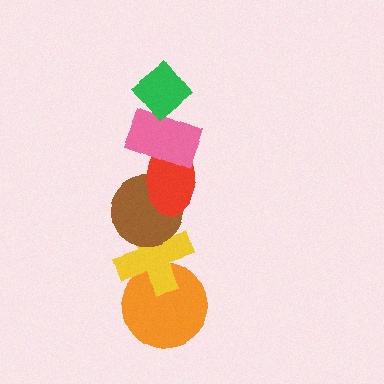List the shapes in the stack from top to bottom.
From top to bottom: the green diamond, the pink rectangle, the red ellipse, the brown circle, the yellow cross, the orange circle.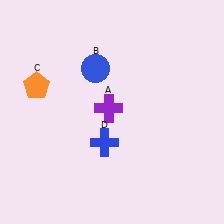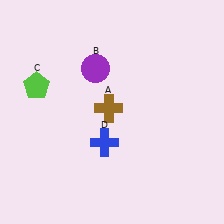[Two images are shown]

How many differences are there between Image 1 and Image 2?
There are 3 differences between the two images.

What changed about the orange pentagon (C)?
In Image 1, C is orange. In Image 2, it changed to lime.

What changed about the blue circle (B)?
In Image 1, B is blue. In Image 2, it changed to purple.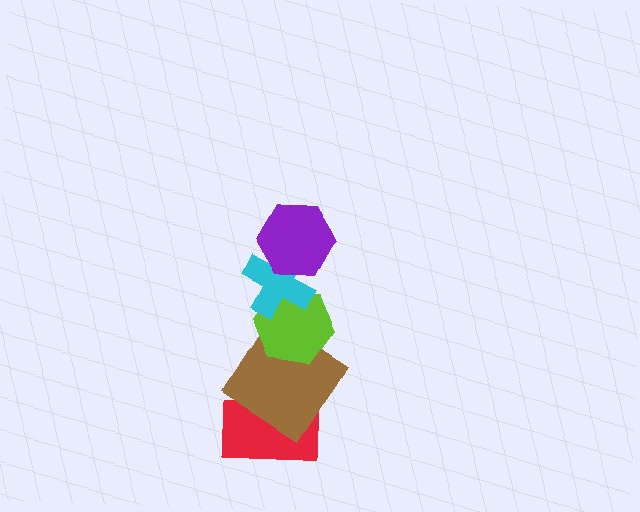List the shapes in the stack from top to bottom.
From top to bottom: the purple hexagon, the cyan cross, the lime hexagon, the brown diamond, the red rectangle.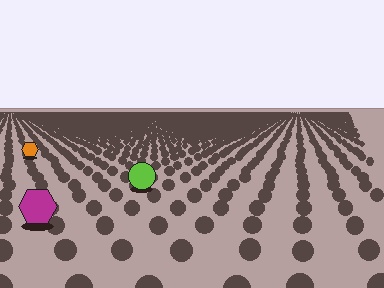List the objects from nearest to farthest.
From nearest to farthest: the magenta hexagon, the lime circle, the orange hexagon.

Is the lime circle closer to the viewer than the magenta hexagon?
No. The magenta hexagon is closer — you can tell from the texture gradient: the ground texture is coarser near it.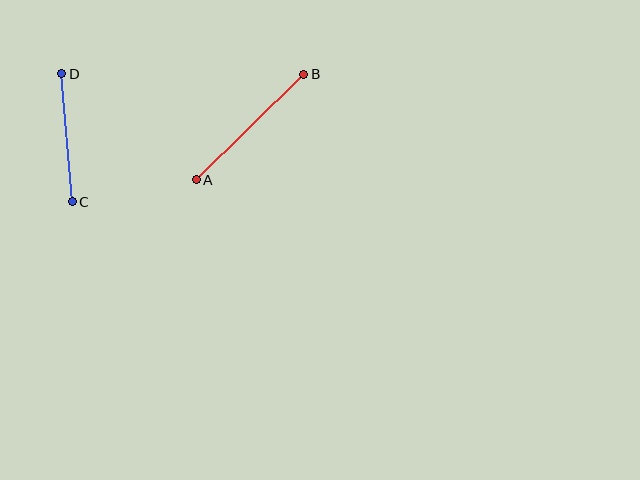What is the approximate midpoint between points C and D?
The midpoint is at approximately (67, 138) pixels.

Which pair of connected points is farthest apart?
Points A and B are farthest apart.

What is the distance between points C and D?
The distance is approximately 128 pixels.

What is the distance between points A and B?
The distance is approximately 150 pixels.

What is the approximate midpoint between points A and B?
The midpoint is at approximately (250, 127) pixels.